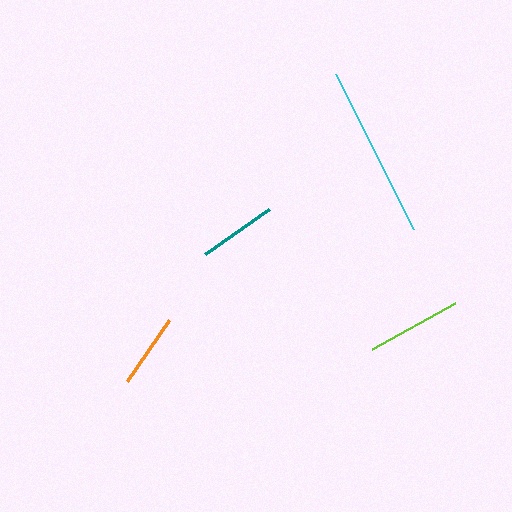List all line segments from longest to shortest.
From longest to shortest: cyan, lime, teal, orange.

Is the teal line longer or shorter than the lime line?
The lime line is longer than the teal line.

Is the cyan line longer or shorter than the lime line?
The cyan line is longer than the lime line.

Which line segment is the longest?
The cyan line is the longest at approximately 174 pixels.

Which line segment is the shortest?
The orange line is the shortest at approximately 74 pixels.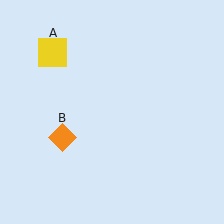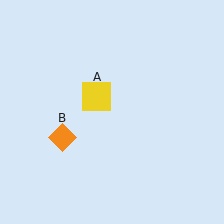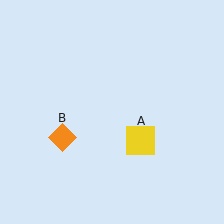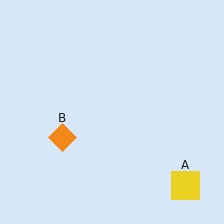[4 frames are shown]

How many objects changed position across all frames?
1 object changed position: yellow square (object A).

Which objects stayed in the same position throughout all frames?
Orange diamond (object B) remained stationary.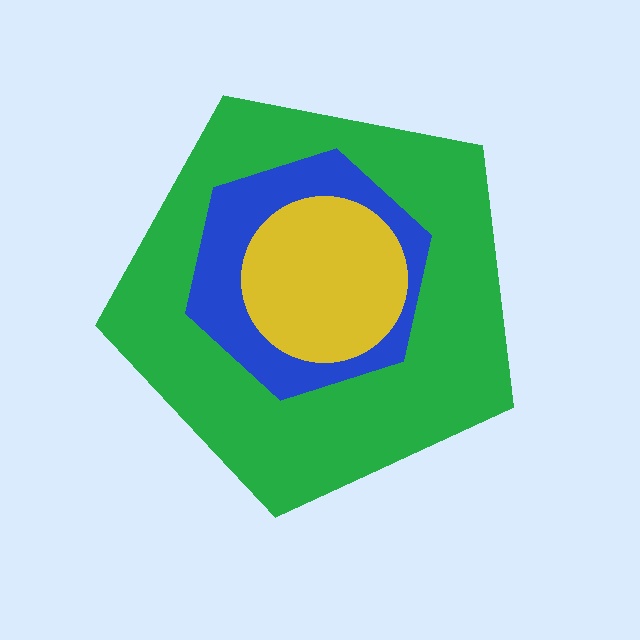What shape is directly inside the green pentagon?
The blue hexagon.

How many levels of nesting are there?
3.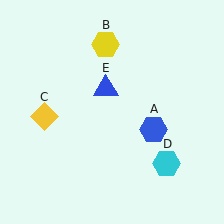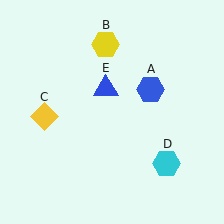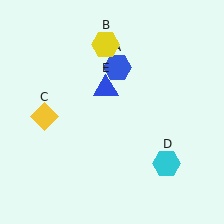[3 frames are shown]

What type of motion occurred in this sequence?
The blue hexagon (object A) rotated counterclockwise around the center of the scene.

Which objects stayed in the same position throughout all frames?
Yellow hexagon (object B) and yellow diamond (object C) and cyan hexagon (object D) and blue triangle (object E) remained stationary.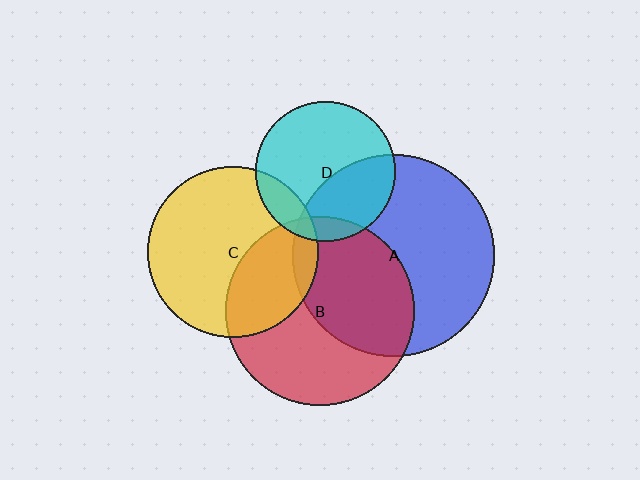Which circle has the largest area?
Circle A (blue).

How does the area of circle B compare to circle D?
Approximately 1.8 times.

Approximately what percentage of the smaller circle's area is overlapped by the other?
Approximately 45%.